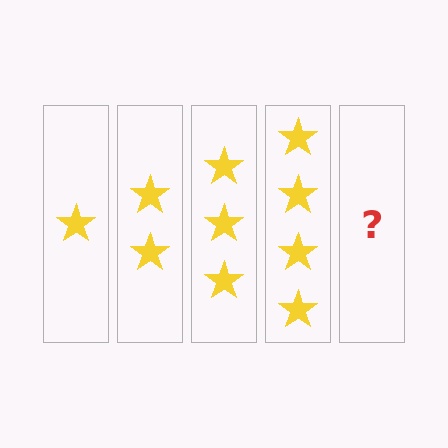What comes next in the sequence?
The next element should be 5 stars.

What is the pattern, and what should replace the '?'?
The pattern is that each step adds one more star. The '?' should be 5 stars.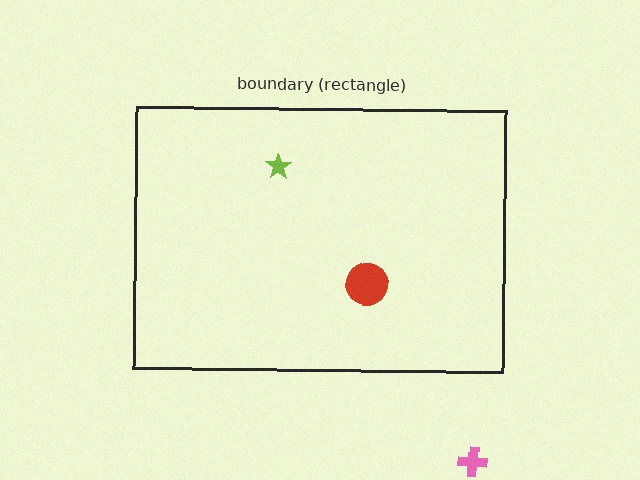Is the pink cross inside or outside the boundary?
Outside.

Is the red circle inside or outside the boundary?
Inside.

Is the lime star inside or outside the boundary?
Inside.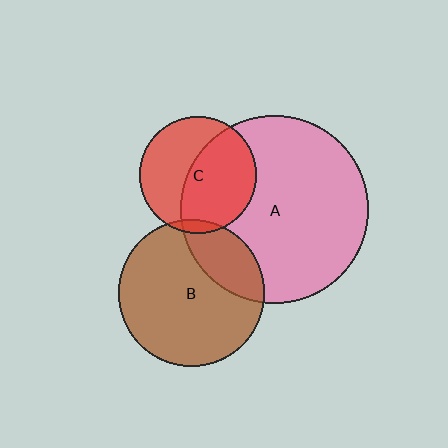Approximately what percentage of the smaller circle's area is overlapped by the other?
Approximately 5%.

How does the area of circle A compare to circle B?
Approximately 1.6 times.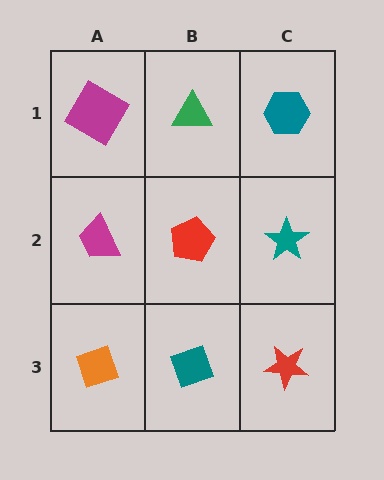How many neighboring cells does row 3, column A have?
2.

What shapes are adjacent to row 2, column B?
A green triangle (row 1, column B), a teal diamond (row 3, column B), a magenta trapezoid (row 2, column A), a teal star (row 2, column C).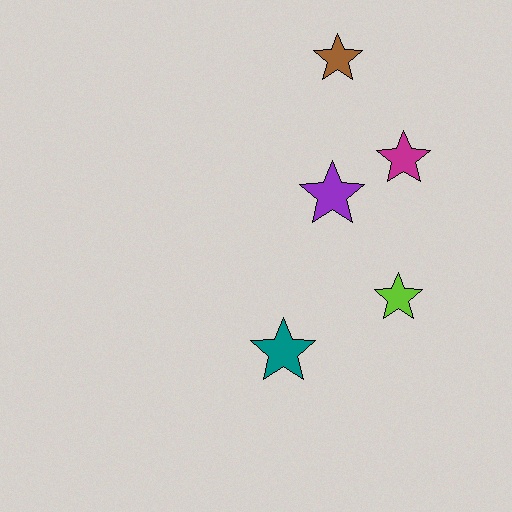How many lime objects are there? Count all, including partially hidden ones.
There is 1 lime object.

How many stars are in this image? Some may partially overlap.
There are 5 stars.